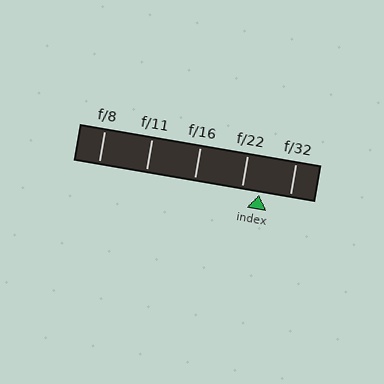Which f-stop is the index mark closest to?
The index mark is closest to f/22.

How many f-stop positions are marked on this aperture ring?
There are 5 f-stop positions marked.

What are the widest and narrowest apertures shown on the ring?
The widest aperture shown is f/8 and the narrowest is f/32.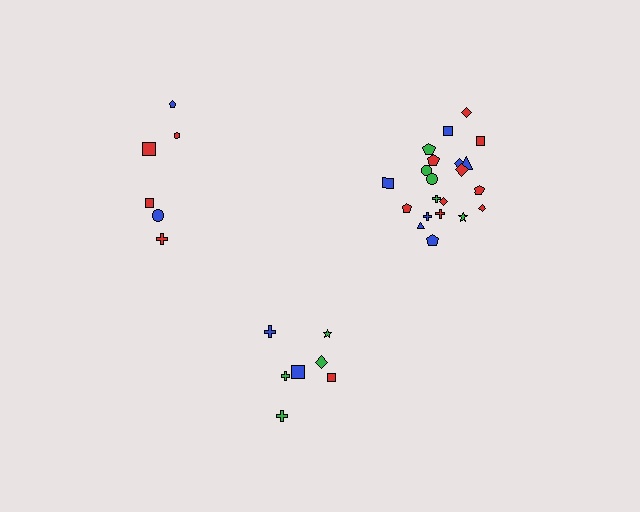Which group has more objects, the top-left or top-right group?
The top-right group.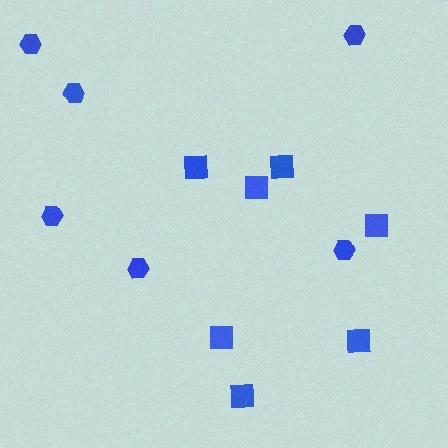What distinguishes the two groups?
There are 2 groups: one group of hexagons (6) and one group of squares (7).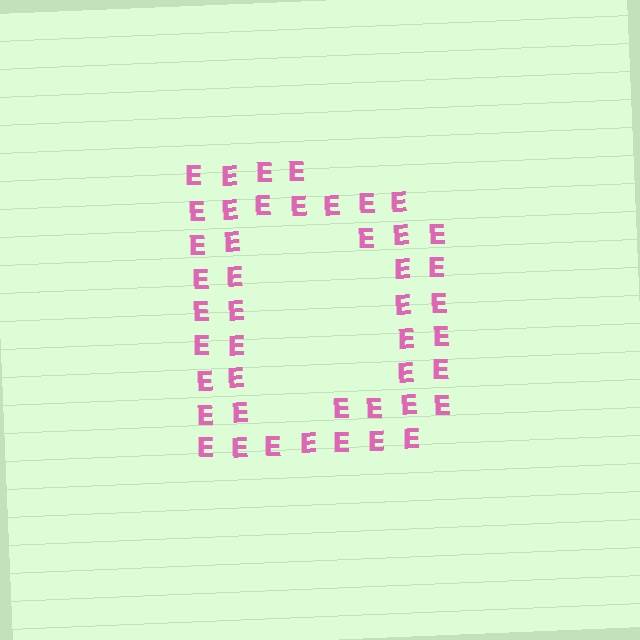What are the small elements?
The small elements are letter E's.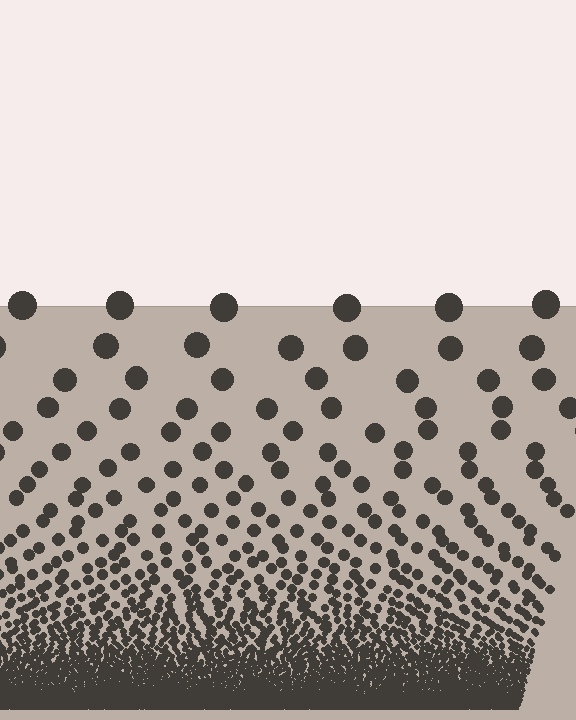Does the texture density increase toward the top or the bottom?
Density increases toward the bottom.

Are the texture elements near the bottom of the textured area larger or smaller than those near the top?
Smaller. The gradient is inverted — elements near the bottom are smaller and denser.